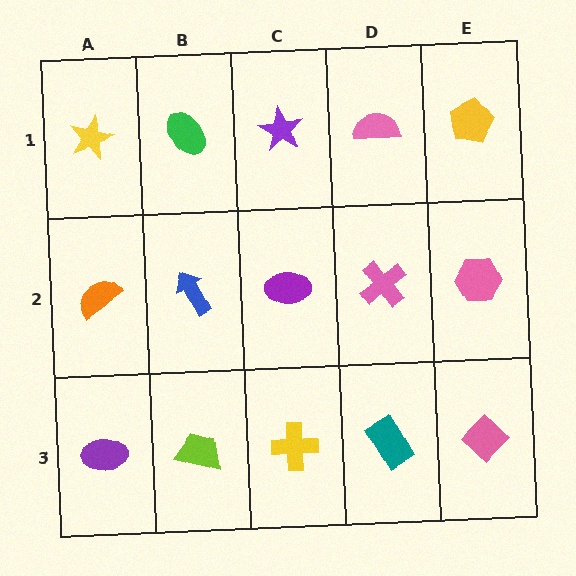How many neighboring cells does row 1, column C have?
3.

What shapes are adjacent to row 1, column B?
A blue arrow (row 2, column B), a yellow star (row 1, column A), a purple star (row 1, column C).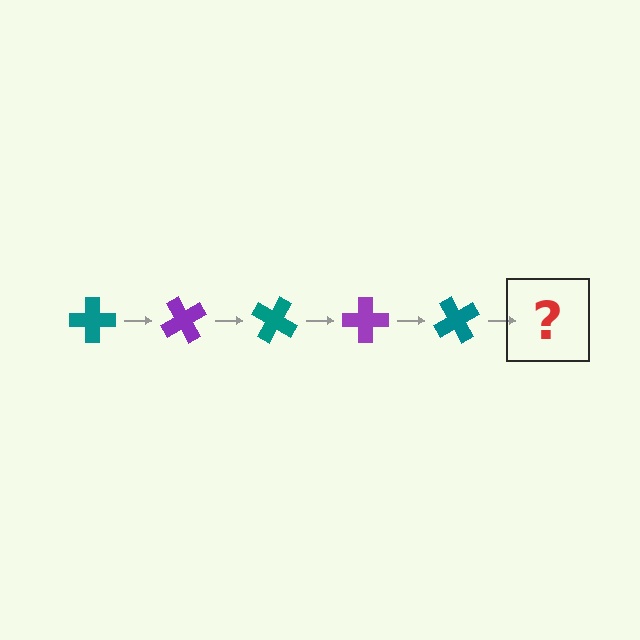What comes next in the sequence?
The next element should be a purple cross, rotated 300 degrees from the start.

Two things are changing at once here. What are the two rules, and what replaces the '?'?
The two rules are that it rotates 60 degrees each step and the color cycles through teal and purple. The '?' should be a purple cross, rotated 300 degrees from the start.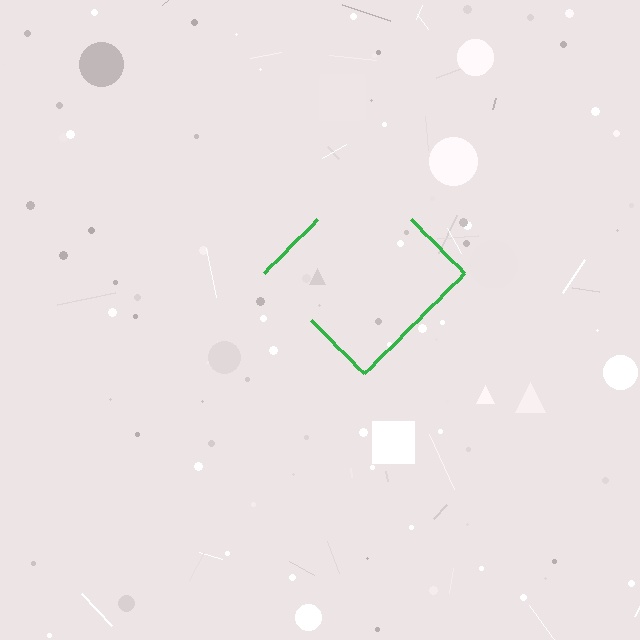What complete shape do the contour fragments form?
The contour fragments form a diamond.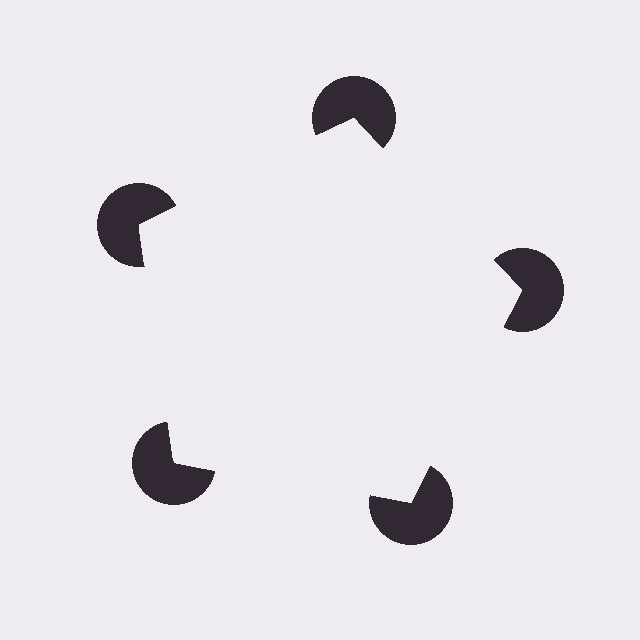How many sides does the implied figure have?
5 sides.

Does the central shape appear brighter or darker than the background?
It typically appears slightly brighter than the background, even though no actual brightness change is drawn.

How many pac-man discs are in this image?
There are 5 — one at each vertex of the illusory pentagon.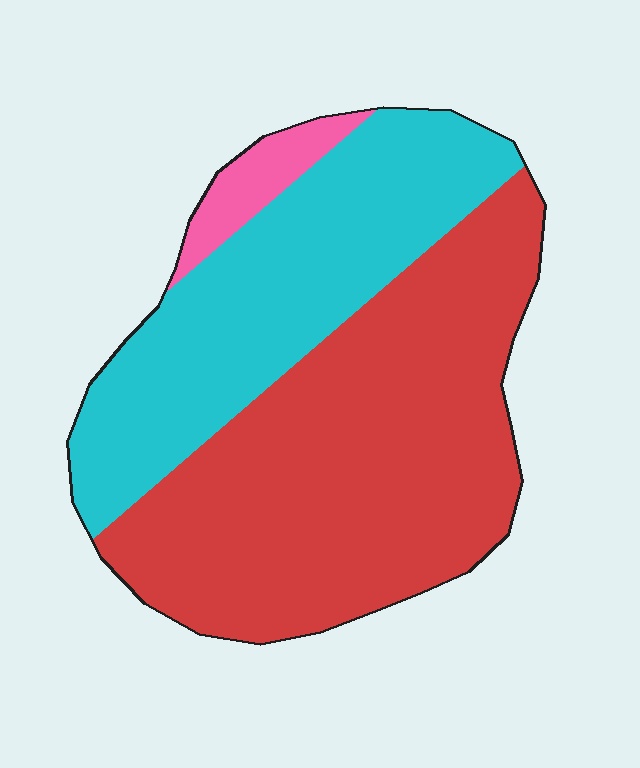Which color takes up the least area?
Pink, at roughly 5%.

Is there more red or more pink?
Red.